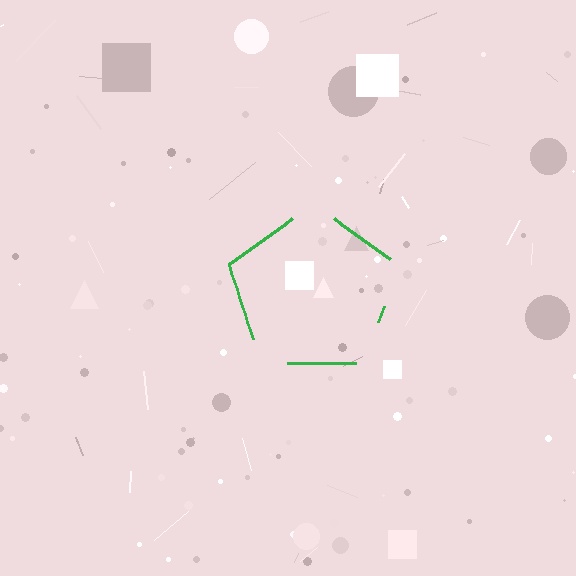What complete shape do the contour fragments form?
The contour fragments form a pentagon.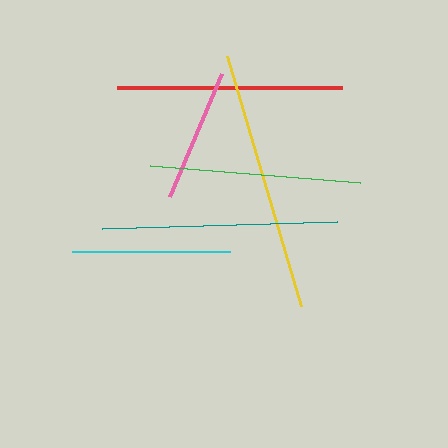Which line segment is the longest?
The yellow line is the longest at approximately 260 pixels.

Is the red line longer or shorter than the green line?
The red line is longer than the green line.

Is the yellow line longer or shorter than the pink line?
The yellow line is longer than the pink line.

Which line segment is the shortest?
The pink line is the shortest at approximately 133 pixels.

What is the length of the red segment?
The red segment is approximately 225 pixels long.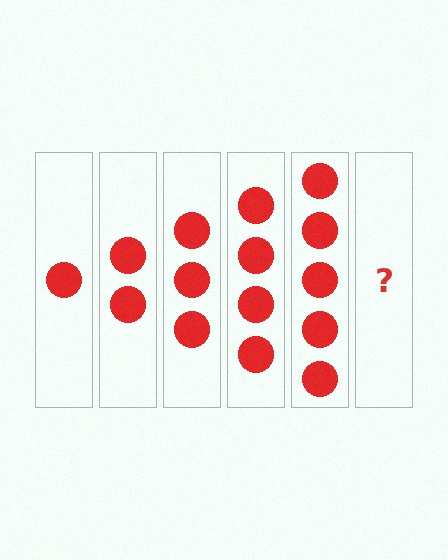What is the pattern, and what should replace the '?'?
The pattern is that each step adds one more circle. The '?' should be 6 circles.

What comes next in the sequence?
The next element should be 6 circles.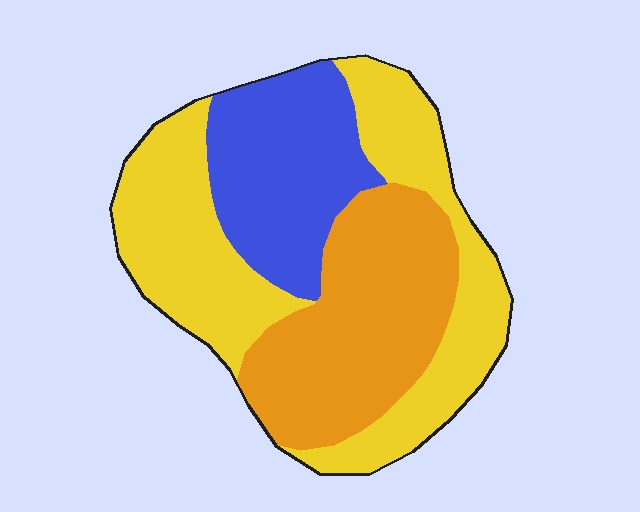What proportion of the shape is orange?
Orange takes up about one third (1/3) of the shape.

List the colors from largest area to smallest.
From largest to smallest: yellow, orange, blue.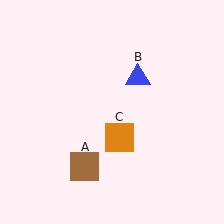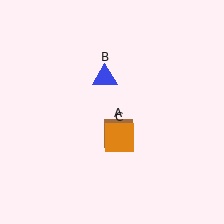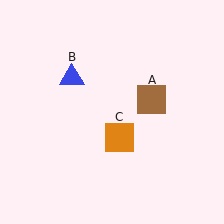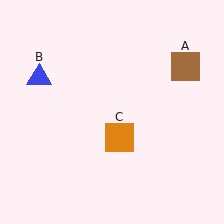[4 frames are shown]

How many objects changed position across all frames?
2 objects changed position: brown square (object A), blue triangle (object B).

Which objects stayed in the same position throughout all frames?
Orange square (object C) remained stationary.